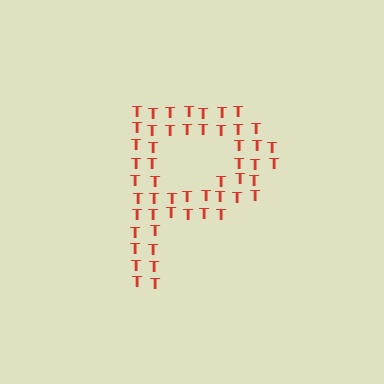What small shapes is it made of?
It is made of small letter T's.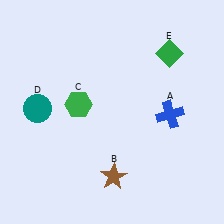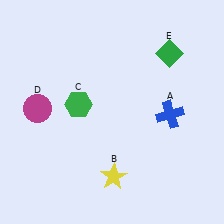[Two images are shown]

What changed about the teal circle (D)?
In Image 1, D is teal. In Image 2, it changed to magenta.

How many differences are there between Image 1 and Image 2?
There are 2 differences between the two images.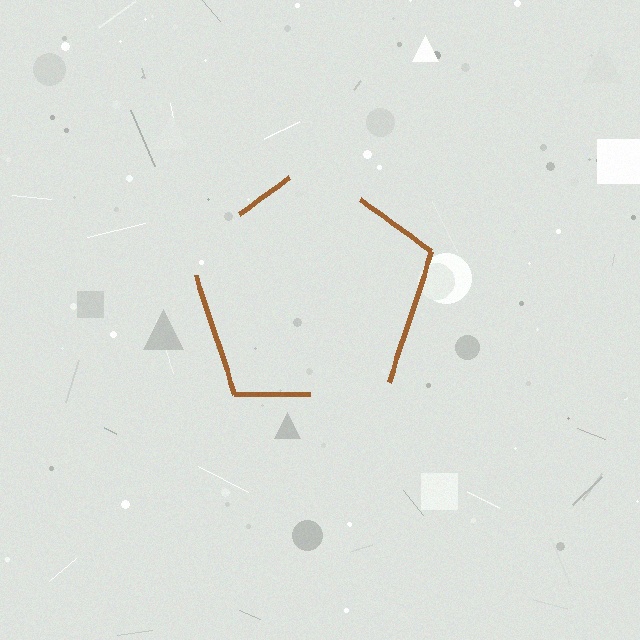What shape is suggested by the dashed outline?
The dashed outline suggests a pentagon.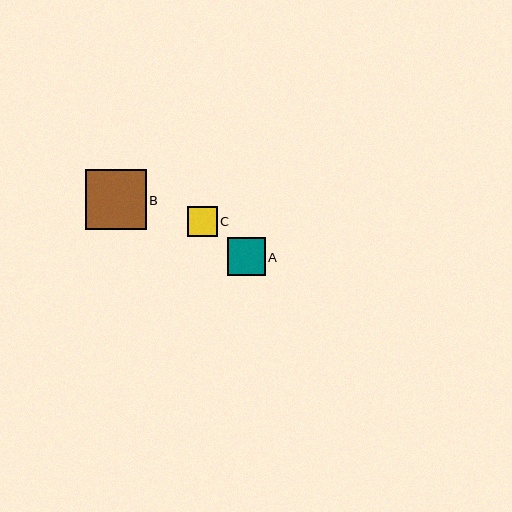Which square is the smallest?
Square C is the smallest with a size of approximately 29 pixels.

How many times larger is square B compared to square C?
Square B is approximately 2.1 times the size of square C.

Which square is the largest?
Square B is the largest with a size of approximately 60 pixels.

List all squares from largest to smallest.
From largest to smallest: B, A, C.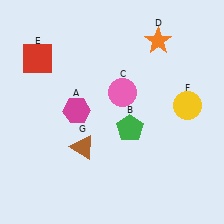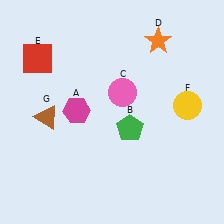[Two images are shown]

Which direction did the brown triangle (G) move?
The brown triangle (G) moved left.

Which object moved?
The brown triangle (G) moved left.